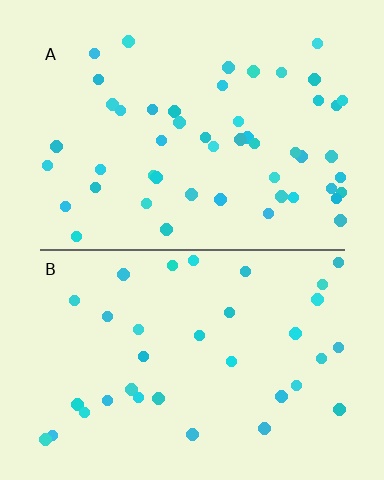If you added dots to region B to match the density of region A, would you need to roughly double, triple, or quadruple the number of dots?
Approximately double.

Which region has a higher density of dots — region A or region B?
A (the top).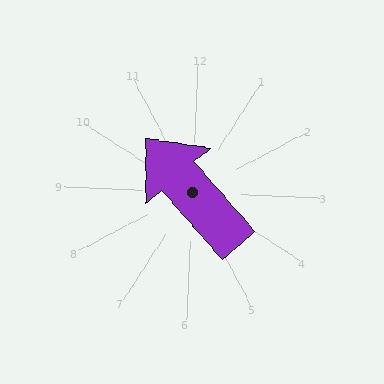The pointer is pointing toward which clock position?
Roughly 11 o'clock.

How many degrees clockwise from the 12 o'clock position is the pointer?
Approximately 317 degrees.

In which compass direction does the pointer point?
Northwest.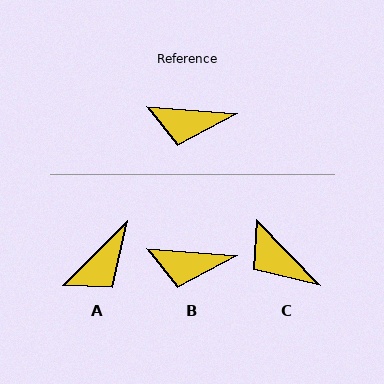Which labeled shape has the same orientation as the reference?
B.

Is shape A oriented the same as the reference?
No, it is off by about 49 degrees.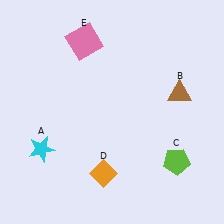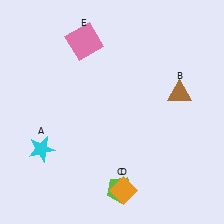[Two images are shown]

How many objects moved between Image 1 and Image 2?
2 objects moved between the two images.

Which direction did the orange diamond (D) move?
The orange diamond (D) moved right.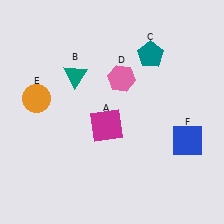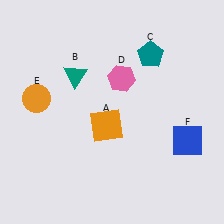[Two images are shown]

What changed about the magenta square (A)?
In Image 1, A is magenta. In Image 2, it changed to orange.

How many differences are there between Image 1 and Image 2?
There is 1 difference between the two images.